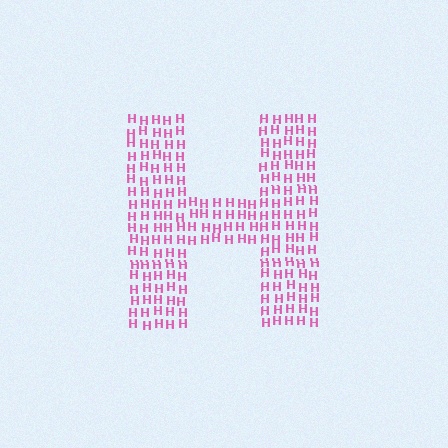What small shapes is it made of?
It is made of small letter H's.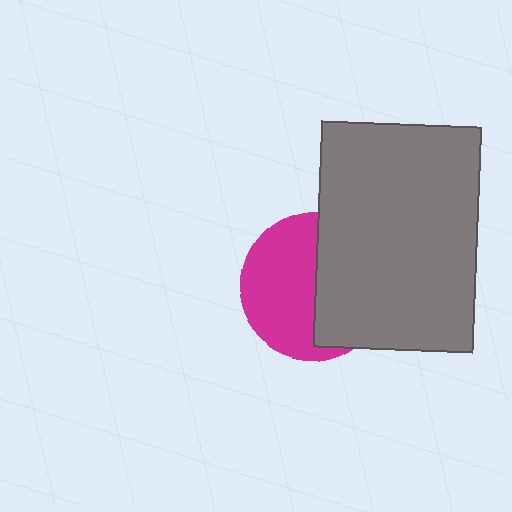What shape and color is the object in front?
The object in front is a gray rectangle.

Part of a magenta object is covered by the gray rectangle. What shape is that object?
It is a circle.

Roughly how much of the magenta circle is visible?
About half of it is visible (roughly 53%).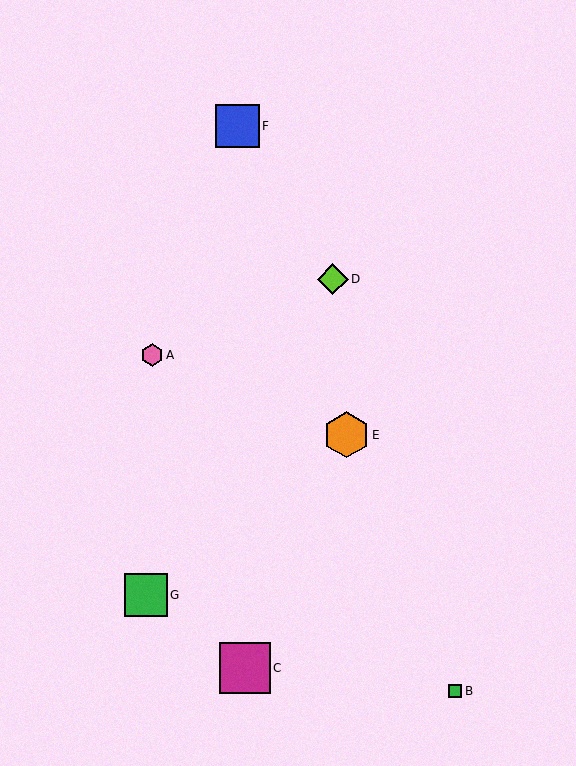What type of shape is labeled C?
Shape C is a magenta square.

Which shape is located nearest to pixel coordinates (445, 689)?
The green square (labeled B) at (455, 691) is nearest to that location.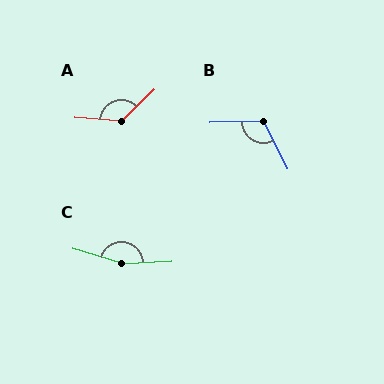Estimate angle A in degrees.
Approximately 131 degrees.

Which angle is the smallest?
B, at approximately 115 degrees.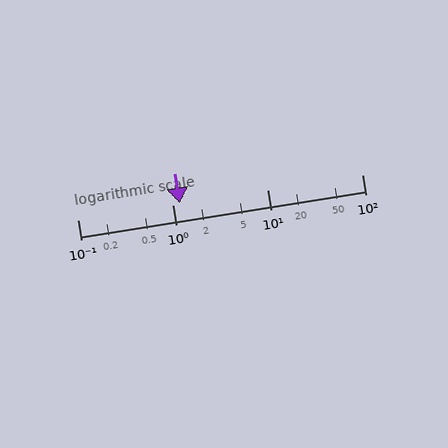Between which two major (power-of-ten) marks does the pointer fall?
The pointer is between 1 and 10.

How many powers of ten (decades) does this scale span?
The scale spans 3 decades, from 0.1 to 100.